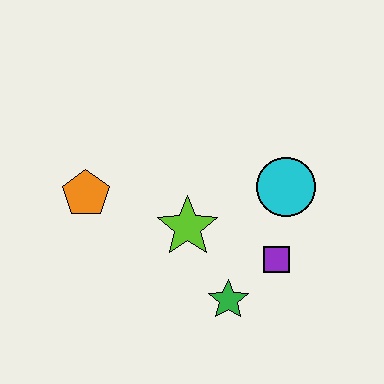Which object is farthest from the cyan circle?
The orange pentagon is farthest from the cyan circle.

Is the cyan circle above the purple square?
Yes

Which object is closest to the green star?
The purple square is closest to the green star.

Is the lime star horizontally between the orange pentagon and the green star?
Yes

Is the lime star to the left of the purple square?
Yes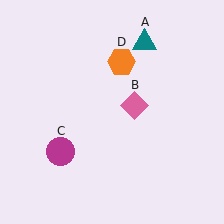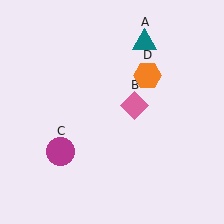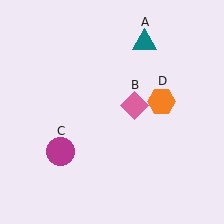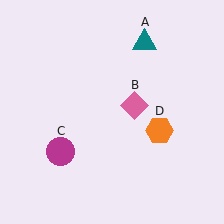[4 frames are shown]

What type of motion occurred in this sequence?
The orange hexagon (object D) rotated clockwise around the center of the scene.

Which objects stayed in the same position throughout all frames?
Teal triangle (object A) and pink diamond (object B) and magenta circle (object C) remained stationary.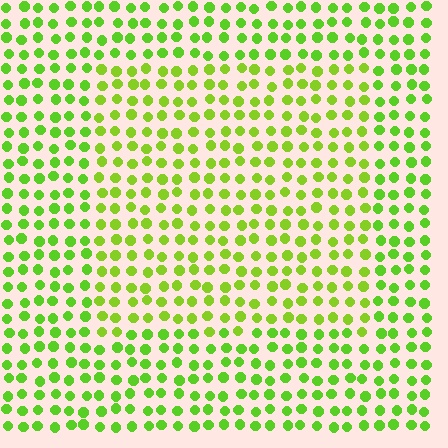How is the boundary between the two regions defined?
The boundary is defined purely by a slight shift in hue (about 16 degrees). Spacing, size, and orientation are identical on both sides.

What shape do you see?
I see a rectangle.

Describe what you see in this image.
The image is filled with small lime elements in a uniform arrangement. A rectangle-shaped region is visible where the elements are tinted to a slightly different hue, forming a subtle color boundary.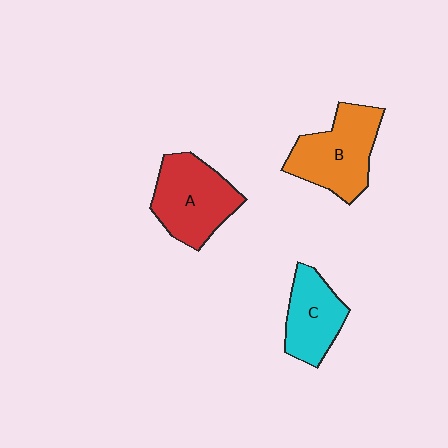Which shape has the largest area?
Shape B (orange).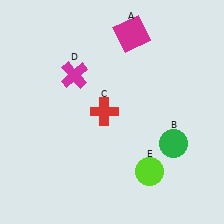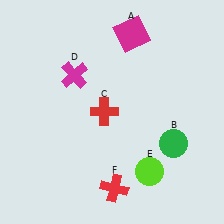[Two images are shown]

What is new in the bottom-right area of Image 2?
A red cross (F) was added in the bottom-right area of Image 2.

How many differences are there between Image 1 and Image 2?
There is 1 difference between the two images.